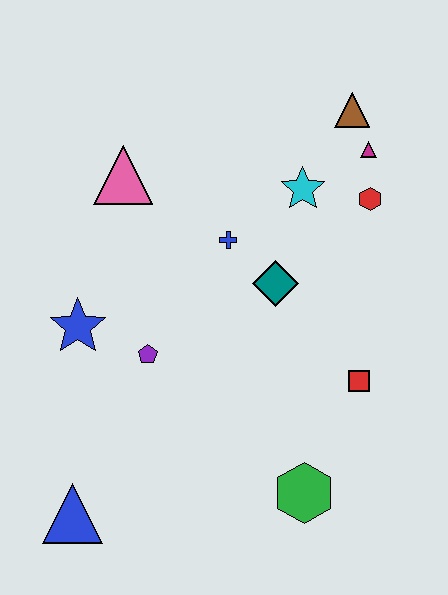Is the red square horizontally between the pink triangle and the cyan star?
No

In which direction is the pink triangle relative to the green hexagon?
The pink triangle is above the green hexagon.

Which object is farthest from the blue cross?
The blue triangle is farthest from the blue cross.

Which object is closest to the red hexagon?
The magenta triangle is closest to the red hexagon.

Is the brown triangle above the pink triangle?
Yes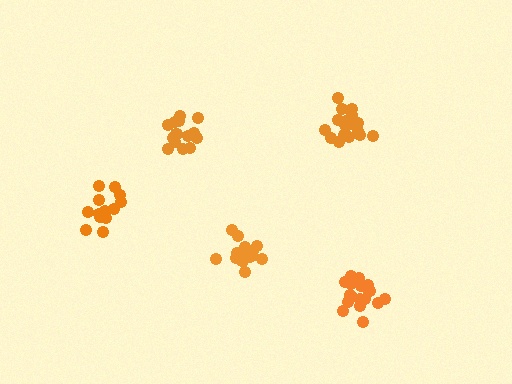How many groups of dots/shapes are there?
There are 5 groups.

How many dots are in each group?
Group 1: 17 dots, Group 2: 15 dots, Group 3: 18 dots, Group 4: 15 dots, Group 5: 13 dots (78 total).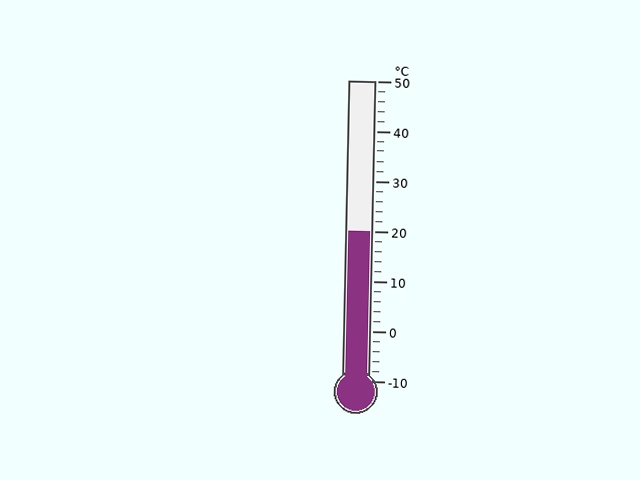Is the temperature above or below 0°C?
The temperature is above 0°C.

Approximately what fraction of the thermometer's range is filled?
The thermometer is filled to approximately 50% of its range.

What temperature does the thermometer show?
The thermometer shows approximately 20°C.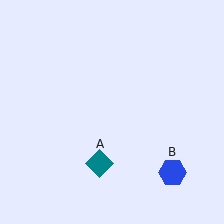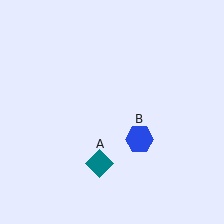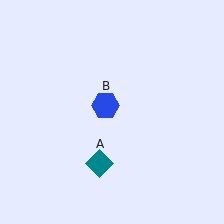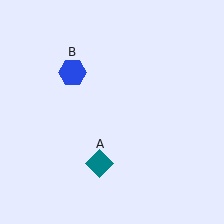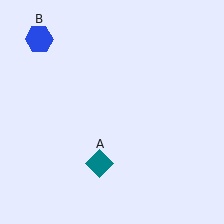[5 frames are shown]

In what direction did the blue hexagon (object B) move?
The blue hexagon (object B) moved up and to the left.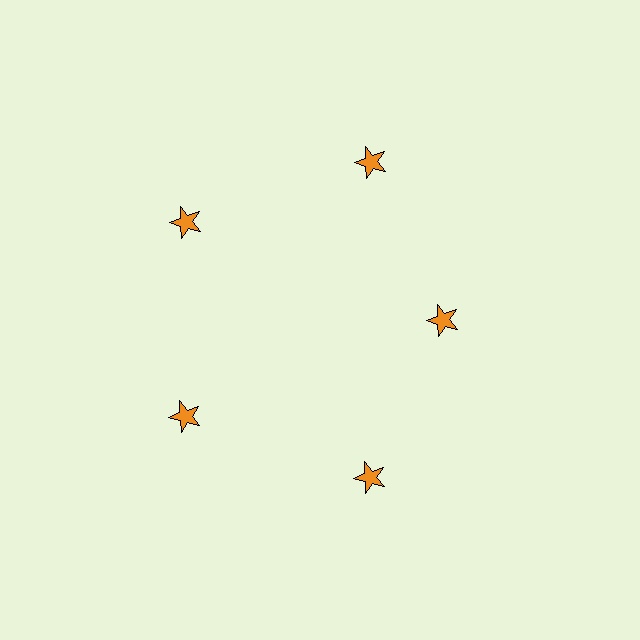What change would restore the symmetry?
The symmetry would be restored by moving it outward, back onto the ring so that all 5 stars sit at equal angles and equal distance from the center.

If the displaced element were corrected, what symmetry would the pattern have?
It would have 5-fold rotational symmetry — the pattern would map onto itself every 72 degrees.